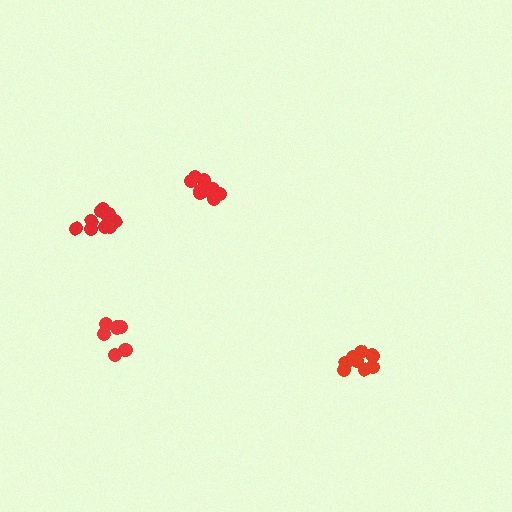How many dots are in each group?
Group 1: 10 dots, Group 2: 9 dots, Group 3: 6 dots, Group 4: 11 dots (36 total).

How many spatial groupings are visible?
There are 4 spatial groupings.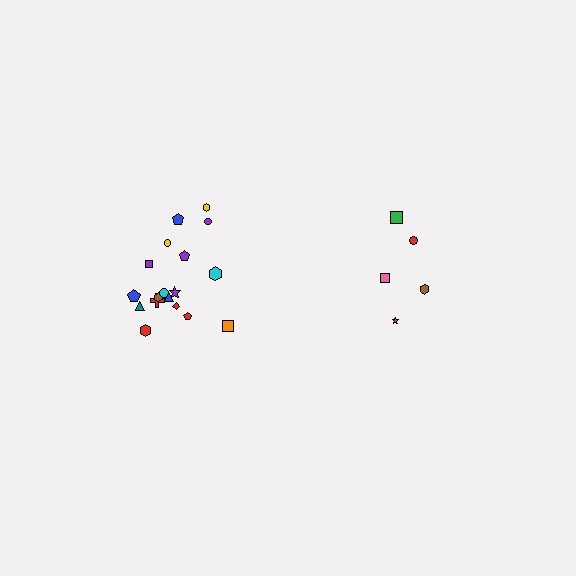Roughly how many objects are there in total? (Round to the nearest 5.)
Roughly 25 objects in total.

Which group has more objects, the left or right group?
The left group.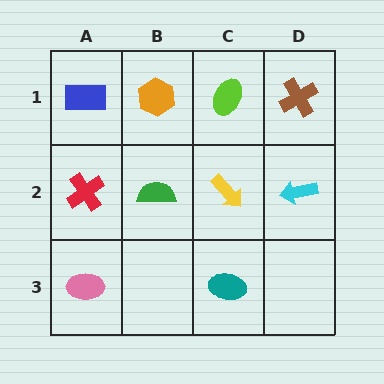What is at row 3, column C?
A teal ellipse.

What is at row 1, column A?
A blue rectangle.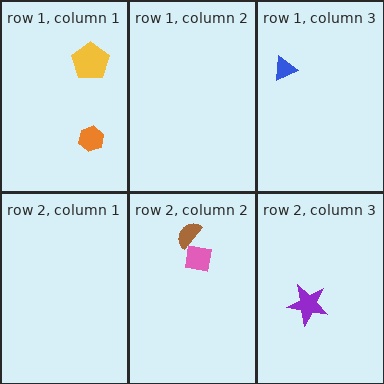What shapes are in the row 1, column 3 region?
The blue triangle.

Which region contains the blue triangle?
The row 1, column 3 region.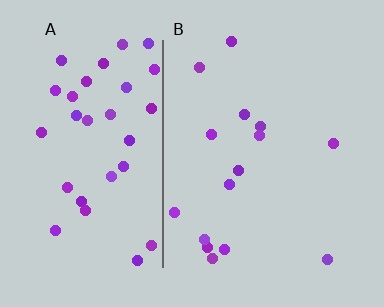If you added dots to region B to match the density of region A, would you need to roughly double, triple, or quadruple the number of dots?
Approximately double.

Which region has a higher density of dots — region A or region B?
A (the left).